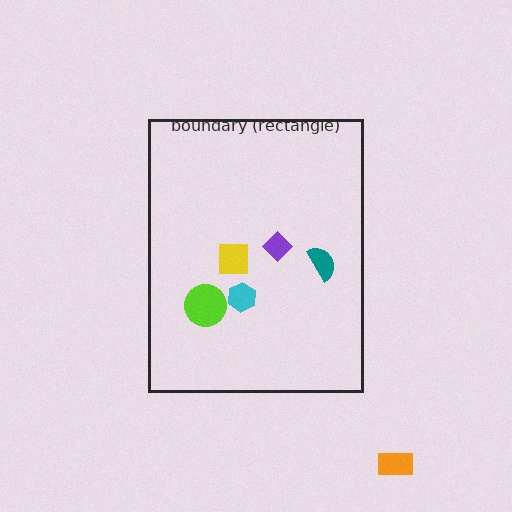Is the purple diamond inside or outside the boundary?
Inside.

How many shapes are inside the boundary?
5 inside, 1 outside.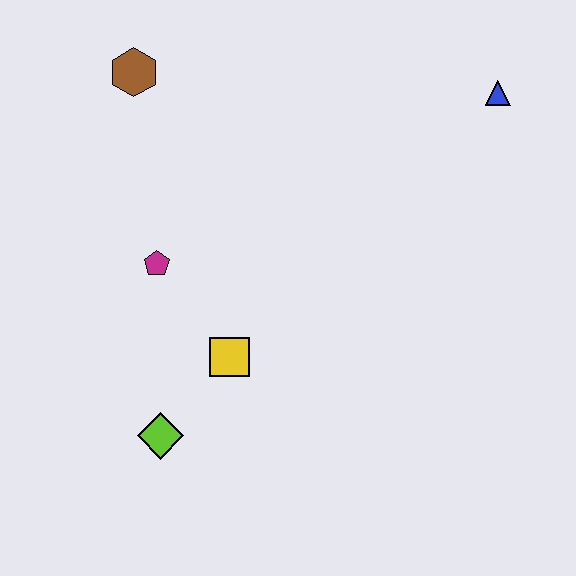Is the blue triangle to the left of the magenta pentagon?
No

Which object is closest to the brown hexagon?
The magenta pentagon is closest to the brown hexagon.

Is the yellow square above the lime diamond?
Yes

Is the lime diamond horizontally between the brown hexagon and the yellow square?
Yes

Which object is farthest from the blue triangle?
The lime diamond is farthest from the blue triangle.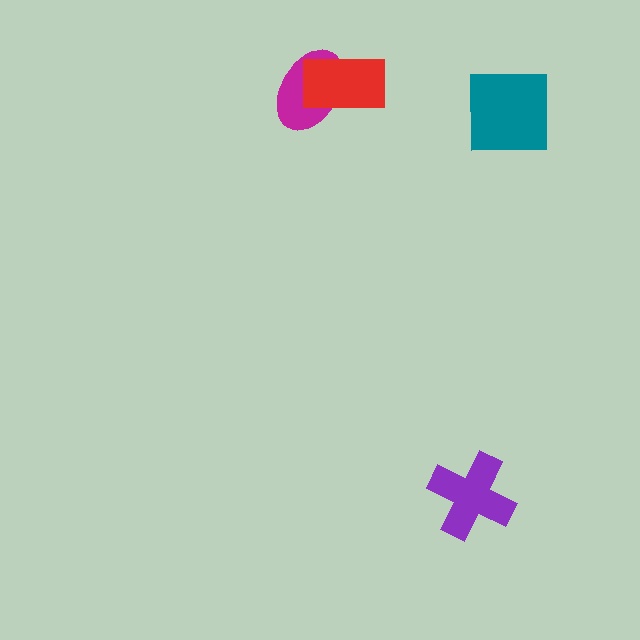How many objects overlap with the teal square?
0 objects overlap with the teal square.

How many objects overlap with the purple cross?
0 objects overlap with the purple cross.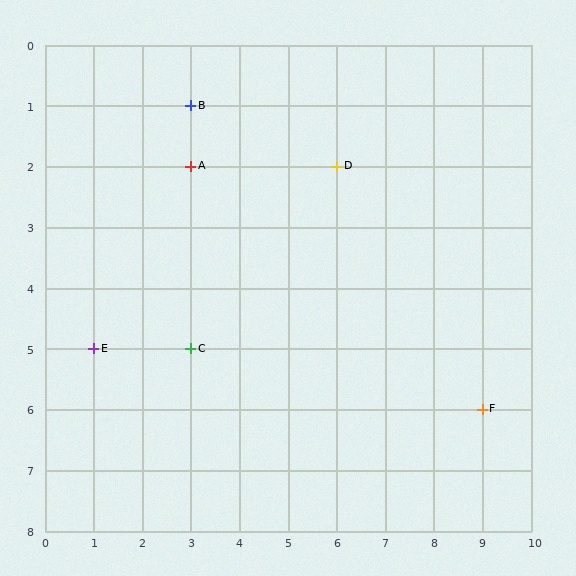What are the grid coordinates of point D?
Point D is at grid coordinates (6, 2).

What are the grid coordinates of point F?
Point F is at grid coordinates (9, 6).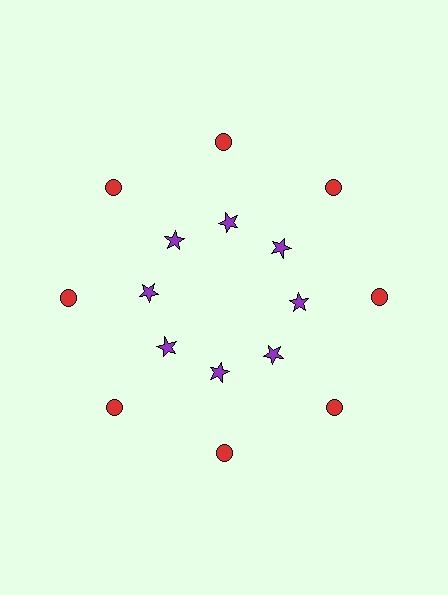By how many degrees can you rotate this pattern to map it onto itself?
The pattern maps onto itself every 45 degrees of rotation.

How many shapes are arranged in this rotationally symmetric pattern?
There are 16 shapes, arranged in 8 groups of 2.